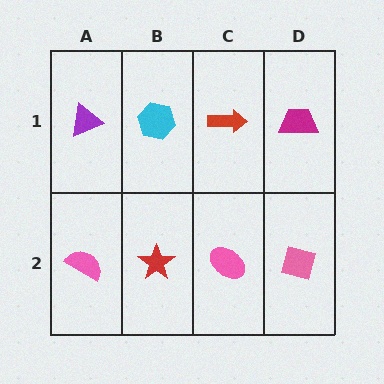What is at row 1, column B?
A cyan hexagon.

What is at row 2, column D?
A pink diamond.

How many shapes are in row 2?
4 shapes.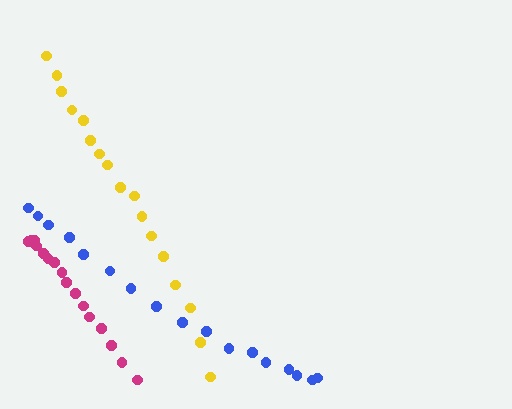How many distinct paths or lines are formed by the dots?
There are 3 distinct paths.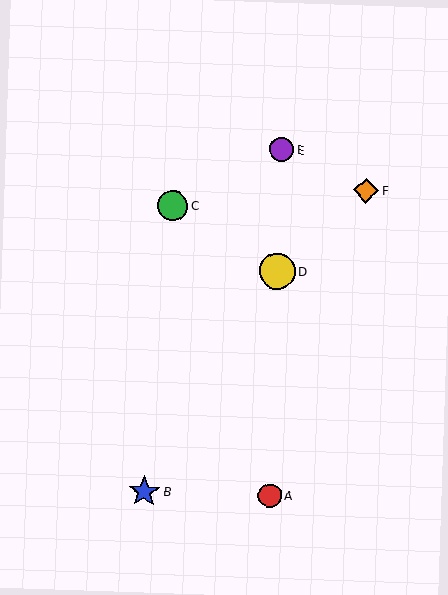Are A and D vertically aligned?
Yes, both are at x≈270.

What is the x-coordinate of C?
Object C is at x≈173.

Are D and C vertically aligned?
No, D is at x≈277 and C is at x≈173.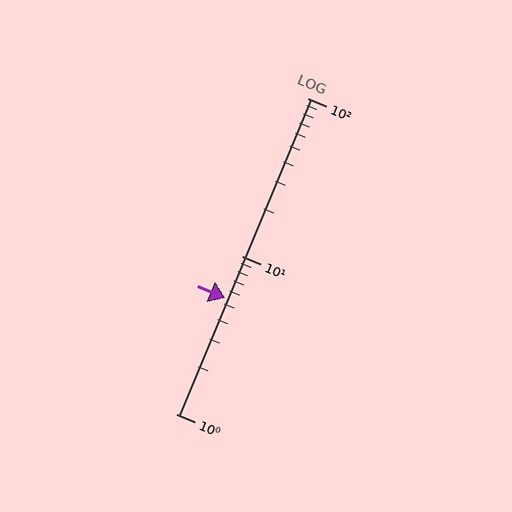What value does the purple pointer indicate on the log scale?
The pointer indicates approximately 5.4.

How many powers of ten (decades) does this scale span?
The scale spans 2 decades, from 1 to 100.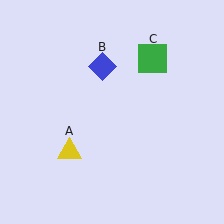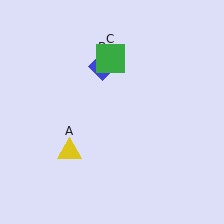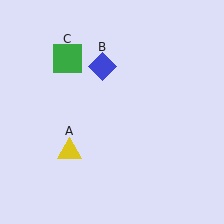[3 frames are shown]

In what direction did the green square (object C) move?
The green square (object C) moved left.